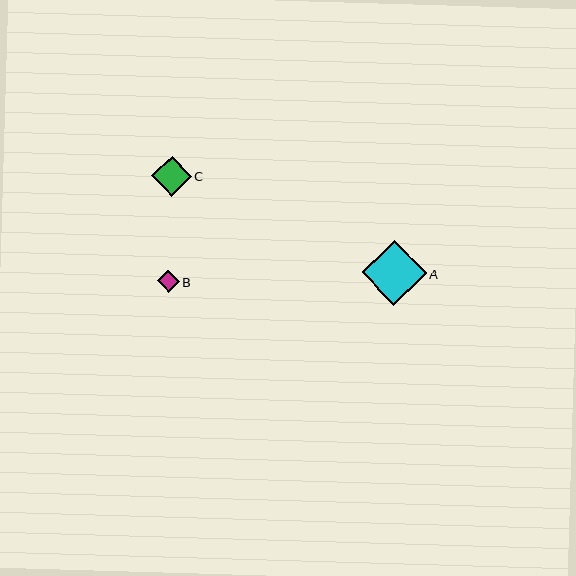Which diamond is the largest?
Diamond A is the largest with a size of approximately 65 pixels.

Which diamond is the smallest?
Diamond B is the smallest with a size of approximately 22 pixels.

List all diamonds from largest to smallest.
From largest to smallest: A, C, B.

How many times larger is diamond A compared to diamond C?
Diamond A is approximately 1.6 times the size of diamond C.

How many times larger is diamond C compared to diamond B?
Diamond C is approximately 1.8 times the size of diamond B.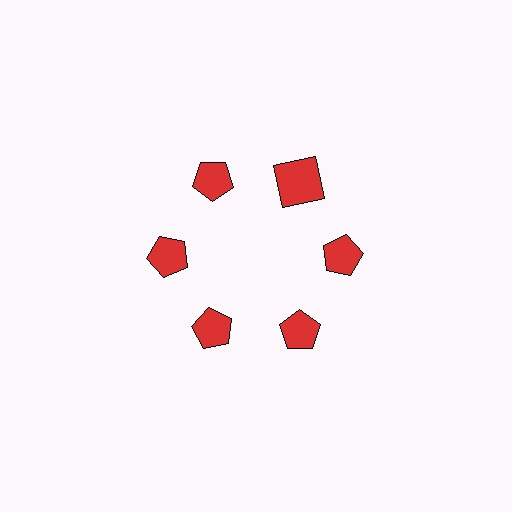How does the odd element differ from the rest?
It has a different shape: square instead of pentagon.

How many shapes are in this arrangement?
There are 6 shapes arranged in a ring pattern.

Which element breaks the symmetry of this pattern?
The red square at roughly the 1 o'clock position breaks the symmetry. All other shapes are red pentagons.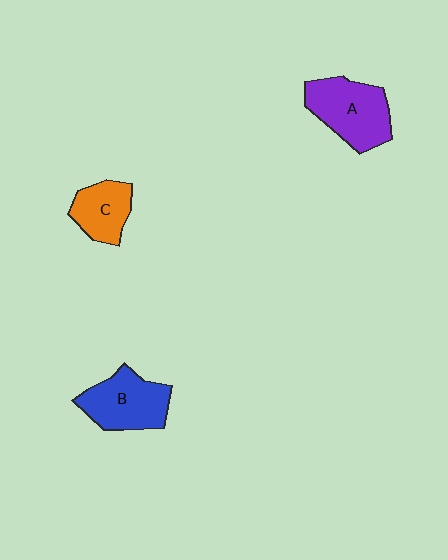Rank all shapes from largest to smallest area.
From largest to smallest: A (purple), B (blue), C (orange).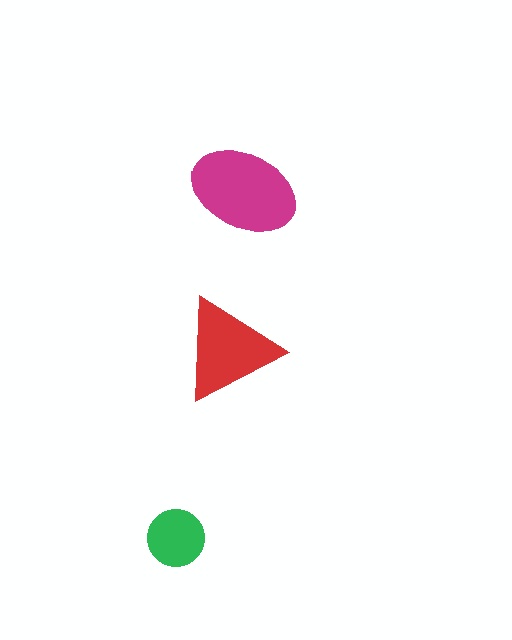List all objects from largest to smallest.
The magenta ellipse, the red triangle, the green circle.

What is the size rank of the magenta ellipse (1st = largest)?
1st.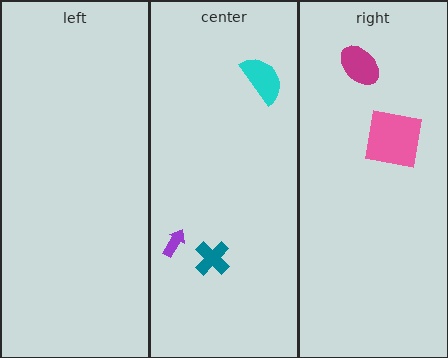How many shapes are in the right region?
2.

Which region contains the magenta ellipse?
The right region.